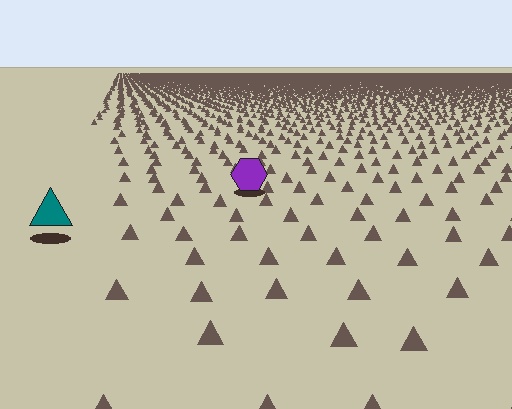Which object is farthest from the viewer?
The purple hexagon is farthest from the viewer. It appears smaller and the ground texture around it is denser.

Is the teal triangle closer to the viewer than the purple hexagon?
Yes. The teal triangle is closer — you can tell from the texture gradient: the ground texture is coarser near it.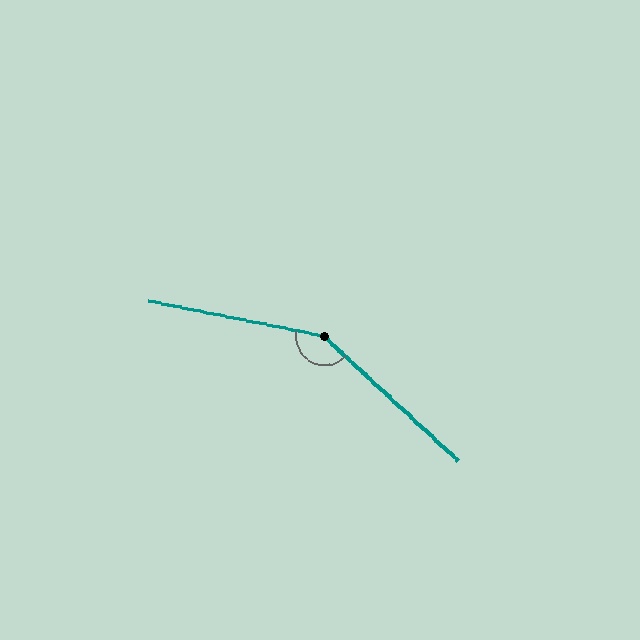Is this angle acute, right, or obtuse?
It is obtuse.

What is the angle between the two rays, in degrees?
Approximately 149 degrees.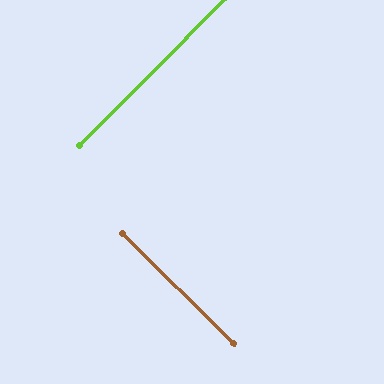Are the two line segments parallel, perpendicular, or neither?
Perpendicular — they meet at approximately 90°.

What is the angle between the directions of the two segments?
Approximately 90 degrees.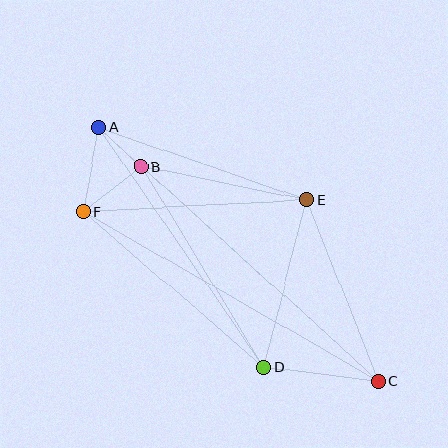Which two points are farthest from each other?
Points A and C are farthest from each other.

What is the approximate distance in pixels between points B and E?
The distance between B and E is approximately 169 pixels.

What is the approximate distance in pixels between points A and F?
The distance between A and F is approximately 86 pixels.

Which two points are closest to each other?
Points A and B are closest to each other.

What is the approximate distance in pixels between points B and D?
The distance between B and D is approximately 235 pixels.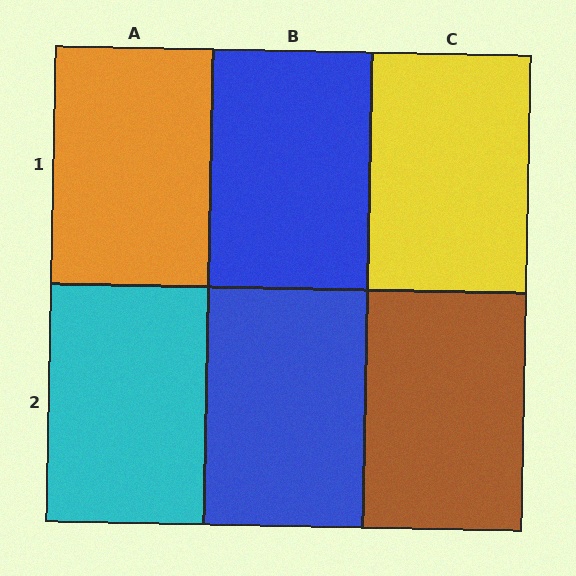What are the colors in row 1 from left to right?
Orange, blue, yellow.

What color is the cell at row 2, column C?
Brown.